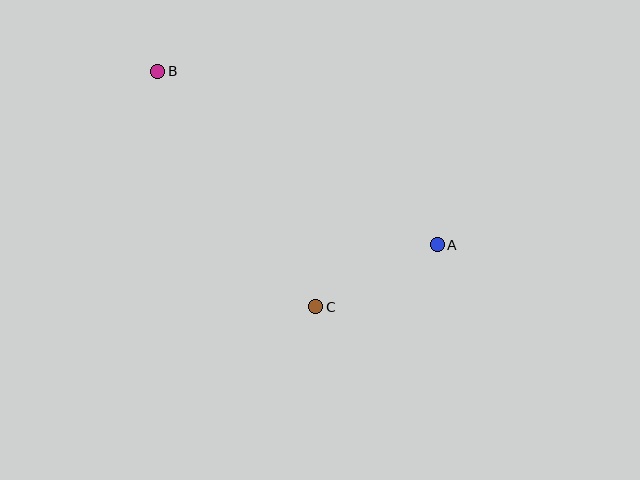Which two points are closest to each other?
Points A and C are closest to each other.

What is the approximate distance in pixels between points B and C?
The distance between B and C is approximately 283 pixels.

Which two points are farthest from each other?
Points A and B are farthest from each other.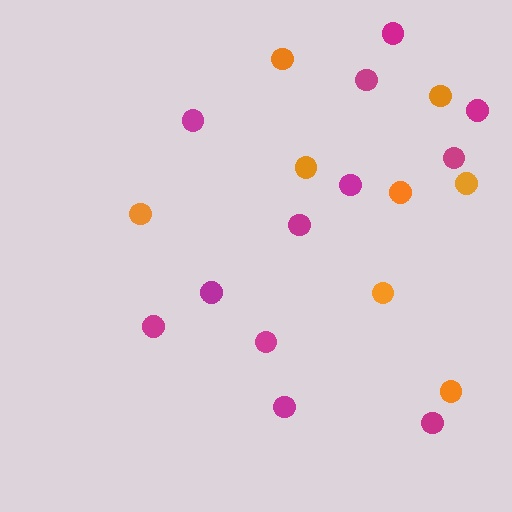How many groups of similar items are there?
There are 2 groups: one group of orange circles (8) and one group of magenta circles (12).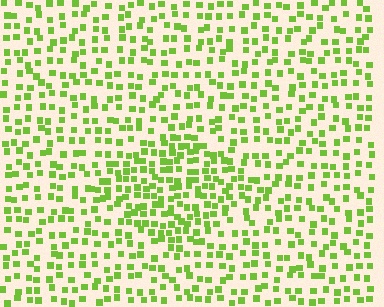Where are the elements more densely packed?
The elements are more densely packed inside the diamond boundary.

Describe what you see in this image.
The image contains small lime elements arranged at two different densities. A diamond-shaped region is visible where the elements are more densely packed than the surrounding area.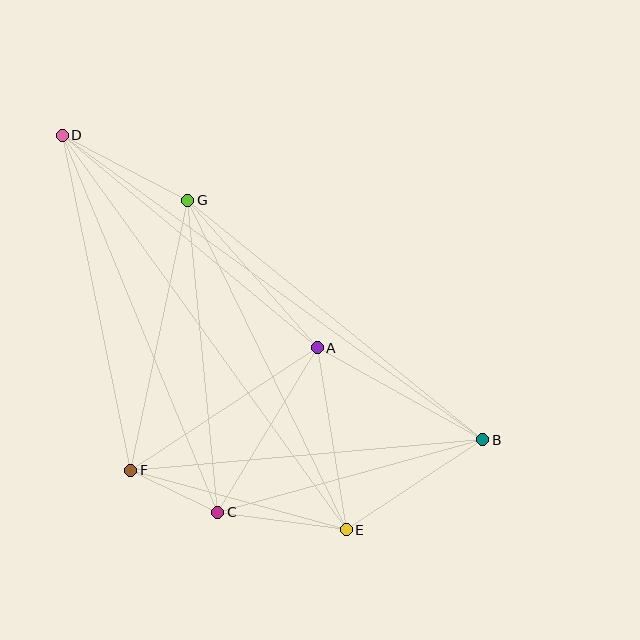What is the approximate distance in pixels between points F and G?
The distance between F and G is approximately 276 pixels.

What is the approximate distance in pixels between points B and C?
The distance between B and C is approximately 275 pixels.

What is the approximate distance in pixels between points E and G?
The distance between E and G is approximately 366 pixels.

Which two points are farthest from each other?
Points B and D are farthest from each other.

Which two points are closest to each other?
Points C and F are closest to each other.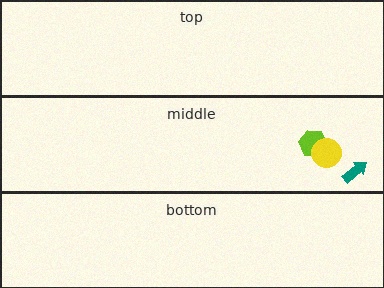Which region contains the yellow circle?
The middle region.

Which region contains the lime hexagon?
The middle region.